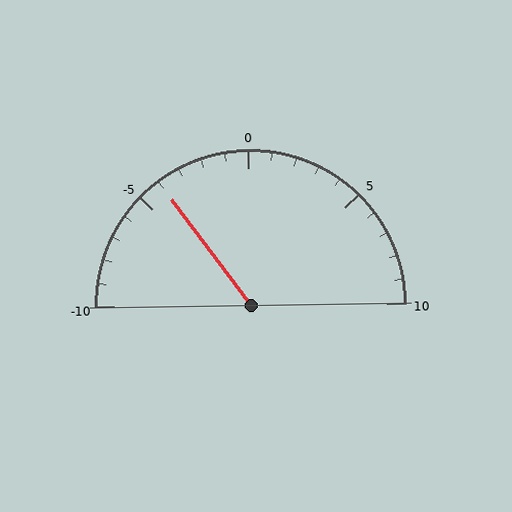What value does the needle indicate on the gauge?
The needle indicates approximately -4.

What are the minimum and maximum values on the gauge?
The gauge ranges from -10 to 10.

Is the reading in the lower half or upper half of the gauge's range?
The reading is in the lower half of the range (-10 to 10).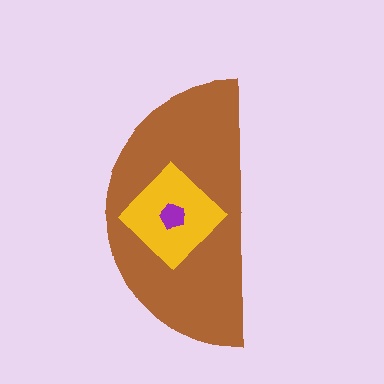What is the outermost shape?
The brown semicircle.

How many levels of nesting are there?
3.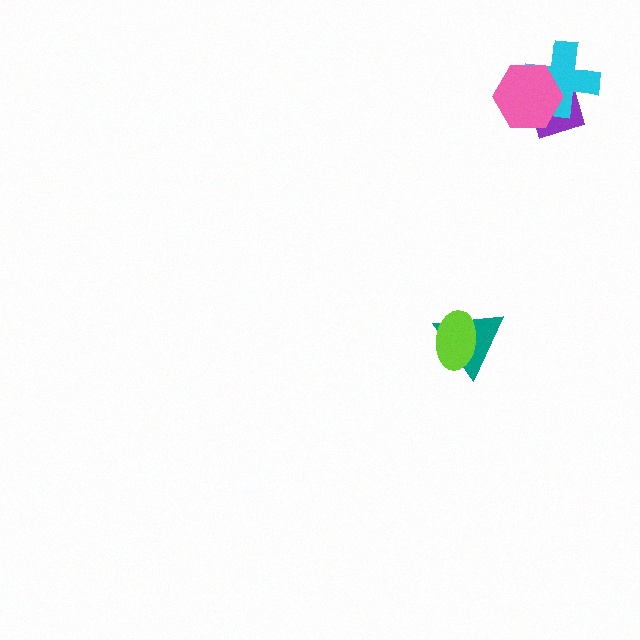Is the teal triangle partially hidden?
Yes, it is partially covered by another shape.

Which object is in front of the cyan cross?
The pink hexagon is in front of the cyan cross.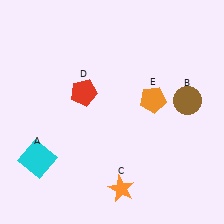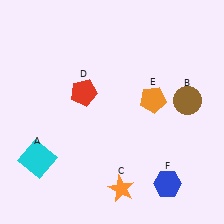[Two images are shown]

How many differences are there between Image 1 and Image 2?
There is 1 difference between the two images.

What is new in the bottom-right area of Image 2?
A blue hexagon (F) was added in the bottom-right area of Image 2.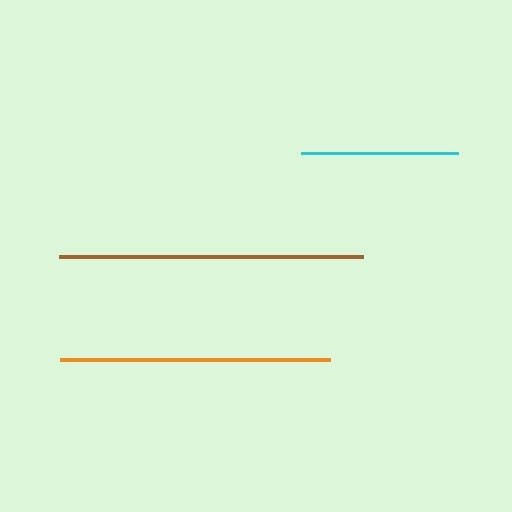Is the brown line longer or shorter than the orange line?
The brown line is longer than the orange line.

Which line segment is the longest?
The brown line is the longest at approximately 304 pixels.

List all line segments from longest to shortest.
From longest to shortest: brown, orange, cyan.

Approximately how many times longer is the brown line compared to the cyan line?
The brown line is approximately 1.9 times the length of the cyan line.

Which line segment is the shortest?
The cyan line is the shortest at approximately 156 pixels.